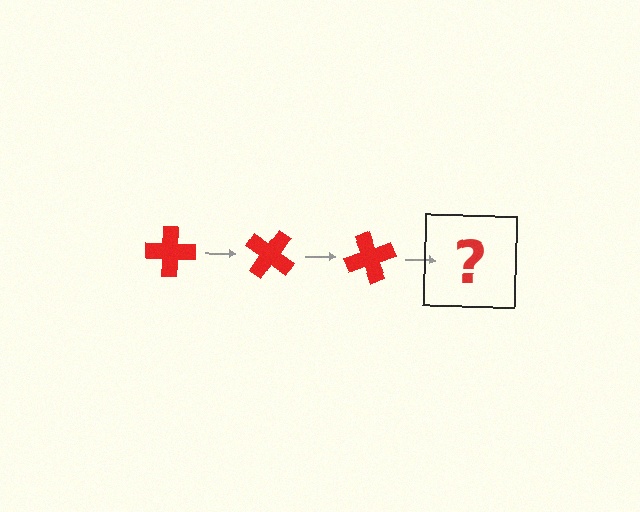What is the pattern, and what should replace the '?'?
The pattern is that the cross rotates 35 degrees each step. The '?' should be a red cross rotated 105 degrees.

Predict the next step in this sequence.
The next step is a red cross rotated 105 degrees.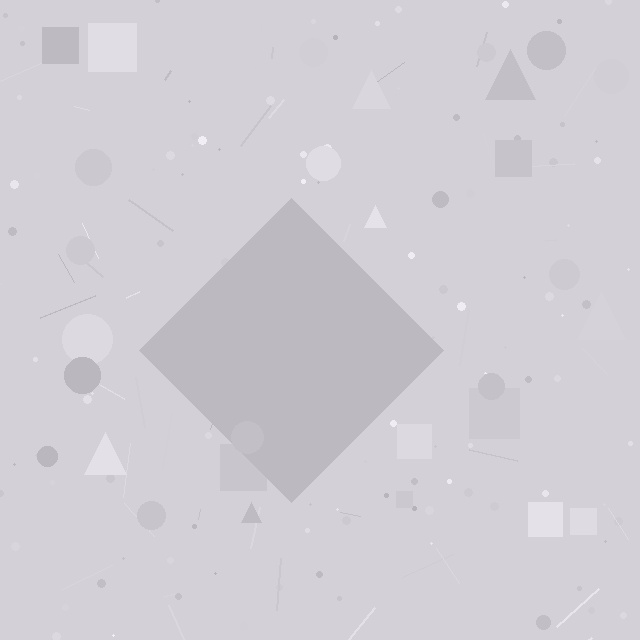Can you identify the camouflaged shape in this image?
The camouflaged shape is a diamond.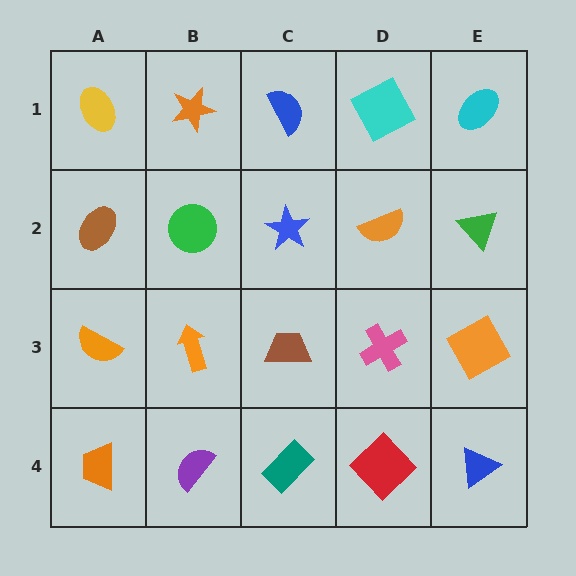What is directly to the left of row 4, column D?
A teal rectangle.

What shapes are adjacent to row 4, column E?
An orange square (row 3, column E), a red diamond (row 4, column D).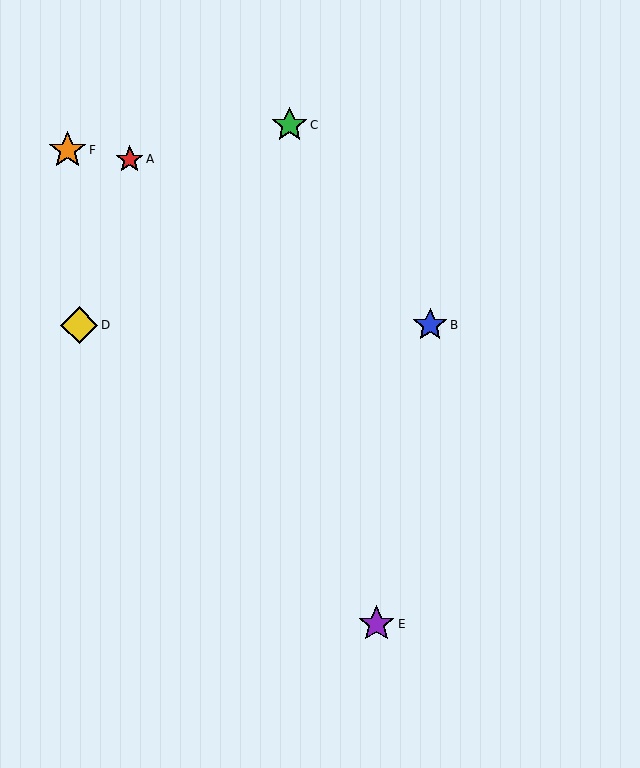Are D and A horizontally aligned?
No, D is at y≈325 and A is at y≈159.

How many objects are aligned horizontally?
2 objects (B, D) are aligned horizontally.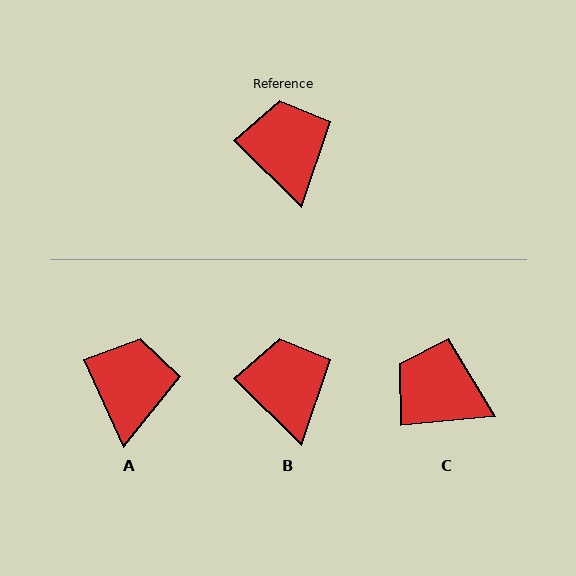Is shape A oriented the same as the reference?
No, it is off by about 21 degrees.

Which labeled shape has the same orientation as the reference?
B.